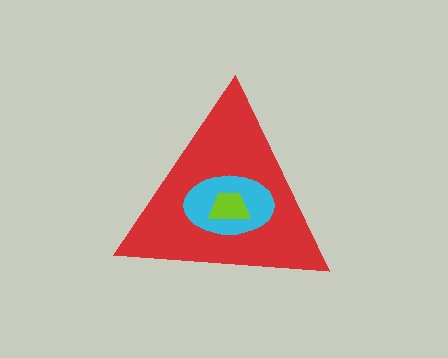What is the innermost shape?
The lime trapezoid.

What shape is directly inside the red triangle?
The cyan ellipse.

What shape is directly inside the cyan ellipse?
The lime trapezoid.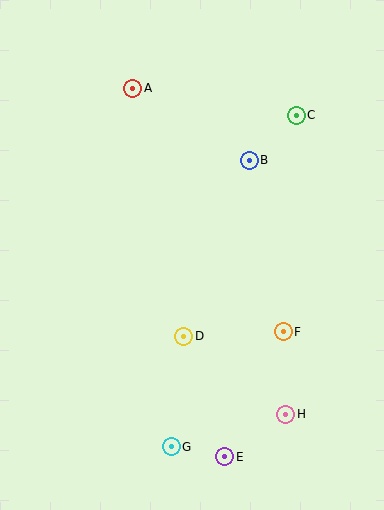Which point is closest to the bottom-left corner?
Point G is closest to the bottom-left corner.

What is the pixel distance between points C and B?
The distance between C and B is 65 pixels.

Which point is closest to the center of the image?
Point D at (184, 336) is closest to the center.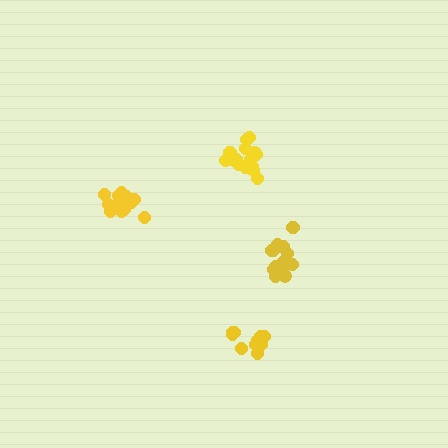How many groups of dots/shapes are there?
There are 4 groups.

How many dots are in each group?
Group 1: 16 dots, Group 2: 17 dots, Group 3: 16 dots, Group 4: 11 dots (60 total).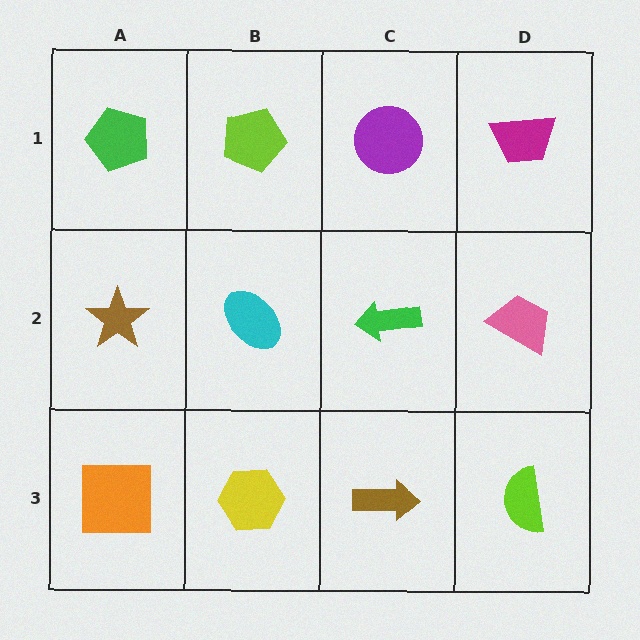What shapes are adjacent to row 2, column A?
A green pentagon (row 1, column A), an orange square (row 3, column A), a cyan ellipse (row 2, column B).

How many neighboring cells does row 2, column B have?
4.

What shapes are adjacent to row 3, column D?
A pink trapezoid (row 2, column D), a brown arrow (row 3, column C).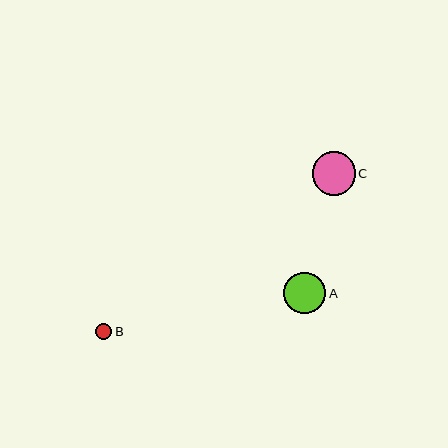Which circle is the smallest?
Circle B is the smallest with a size of approximately 16 pixels.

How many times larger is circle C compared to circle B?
Circle C is approximately 2.6 times the size of circle B.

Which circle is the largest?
Circle C is the largest with a size of approximately 43 pixels.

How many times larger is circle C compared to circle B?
Circle C is approximately 2.6 times the size of circle B.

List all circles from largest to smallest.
From largest to smallest: C, A, B.